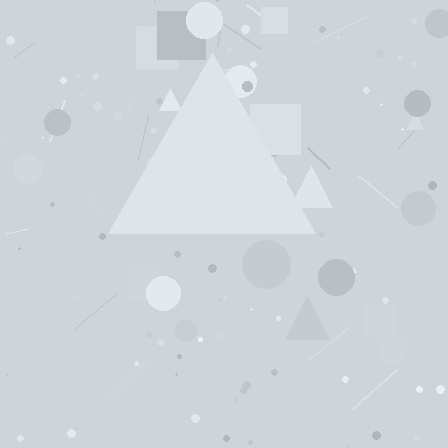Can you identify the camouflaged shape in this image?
The camouflaged shape is a triangle.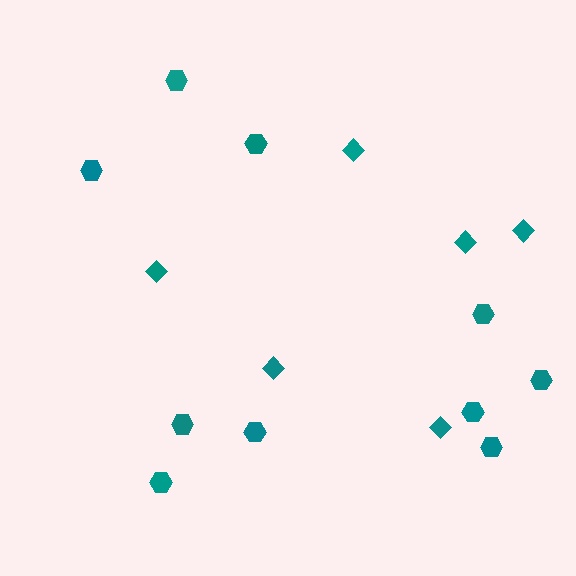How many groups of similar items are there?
There are 2 groups: one group of diamonds (6) and one group of hexagons (10).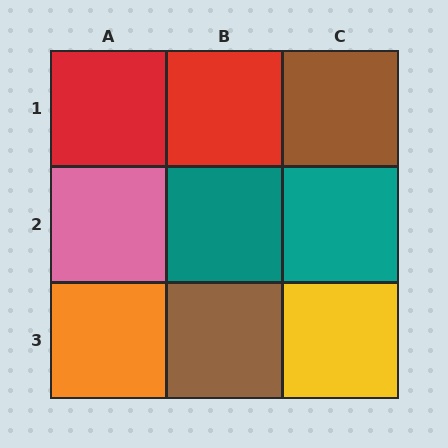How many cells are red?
2 cells are red.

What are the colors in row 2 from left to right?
Pink, teal, teal.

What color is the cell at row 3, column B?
Brown.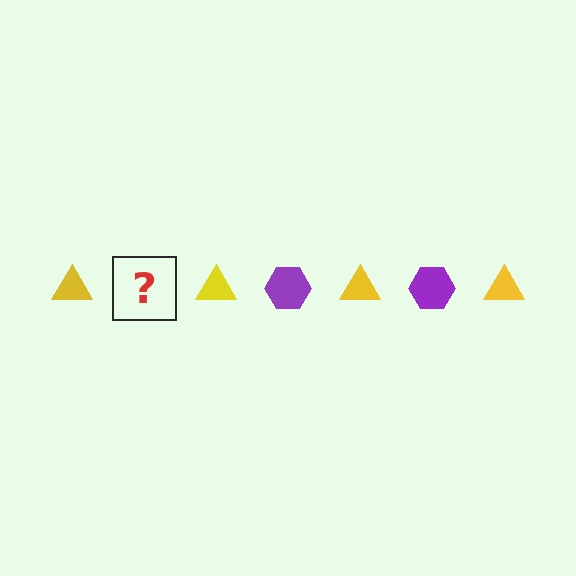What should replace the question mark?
The question mark should be replaced with a purple hexagon.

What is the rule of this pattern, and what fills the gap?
The rule is that the pattern alternates between yellow triangle and purple hexagon. The gap should be filled with a purple hexagon.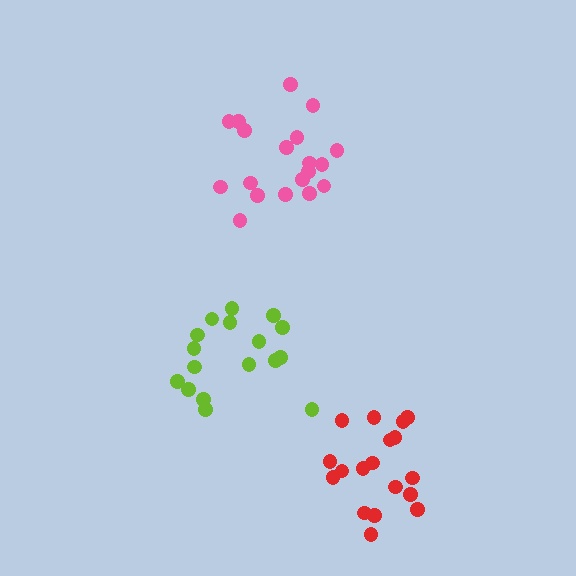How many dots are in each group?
Group 1: 17 dots, Group 2: 19 dots, Group 3: 18 dots (54 total).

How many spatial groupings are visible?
There are 3 spatial groupings.